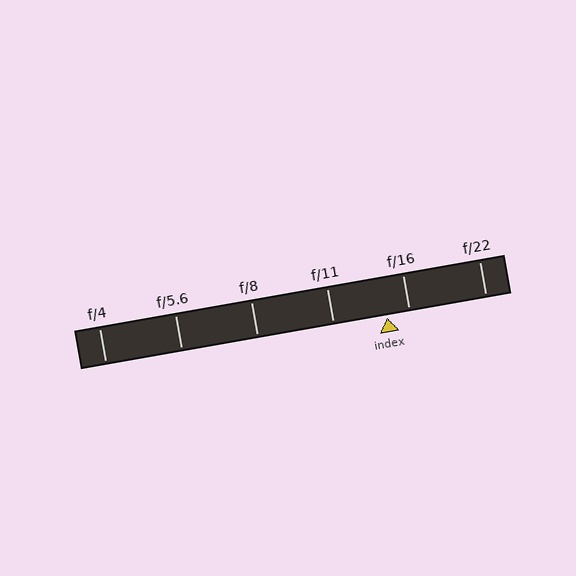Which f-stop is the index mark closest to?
The index mark is closest to f/16.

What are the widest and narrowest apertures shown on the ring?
The widest aperture shown is f/4 and the narrowest is f/22.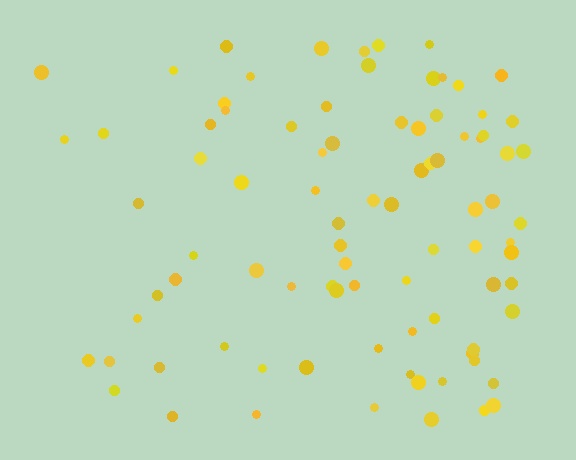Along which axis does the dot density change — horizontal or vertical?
Horizontal.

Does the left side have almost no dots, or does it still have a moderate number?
Still a moderate number, just noticeably fewer than the right.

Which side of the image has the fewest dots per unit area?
The left.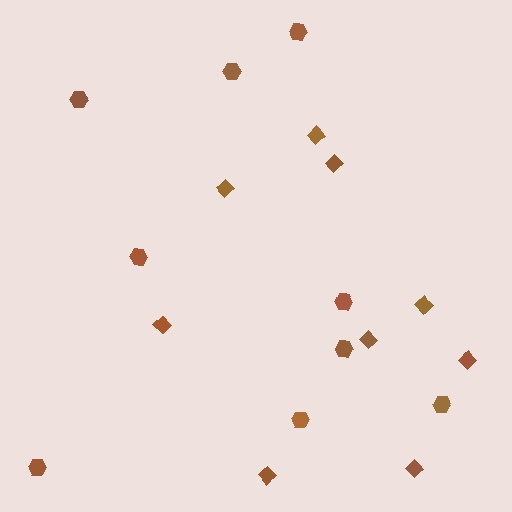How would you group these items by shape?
There are 2 groups: one group of diamonds (9) and one group of hexagons (9).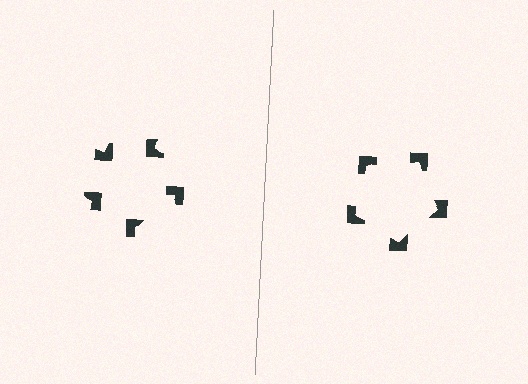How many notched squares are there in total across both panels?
10 — 5 on each side.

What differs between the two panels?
The notched squares are positioned identically on both sides; only the wedge orientations differ. On the right they align to a pentagon; on the left they are misaligned.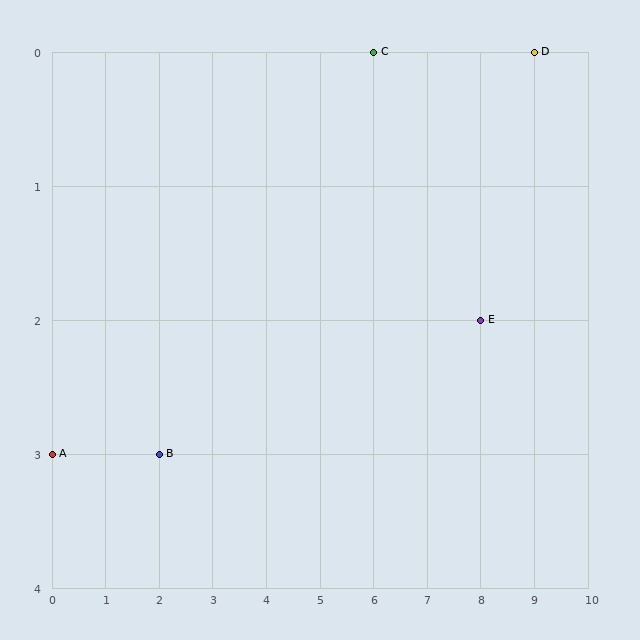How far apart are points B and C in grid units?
Points B and C are 4 columns and 3 rows apart (about 5.0 grid units diagonally).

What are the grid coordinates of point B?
Point B is at grid coordinates (2, 3).